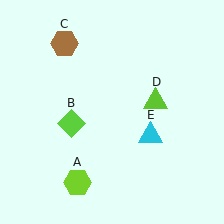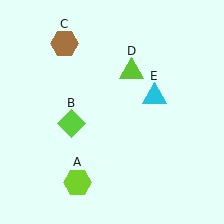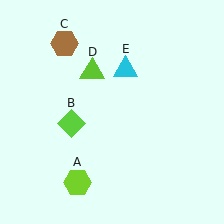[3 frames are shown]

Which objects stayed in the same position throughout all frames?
Lime hexagon (object A) and lime diamond (object B) and brown hexagon (object C) remained stationary.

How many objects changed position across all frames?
2 objects changed position: lime triangle (object D), cyan triangle (object E).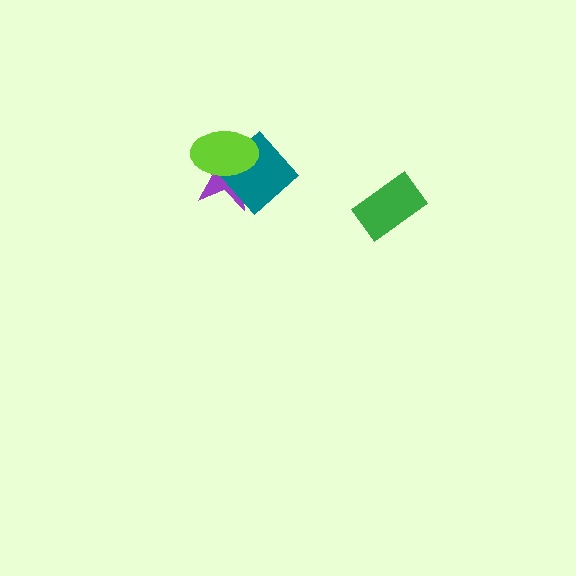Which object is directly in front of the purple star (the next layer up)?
The teal diamond is directly in front of the purple star.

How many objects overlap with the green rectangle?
0 objects overlap with the green rectangle.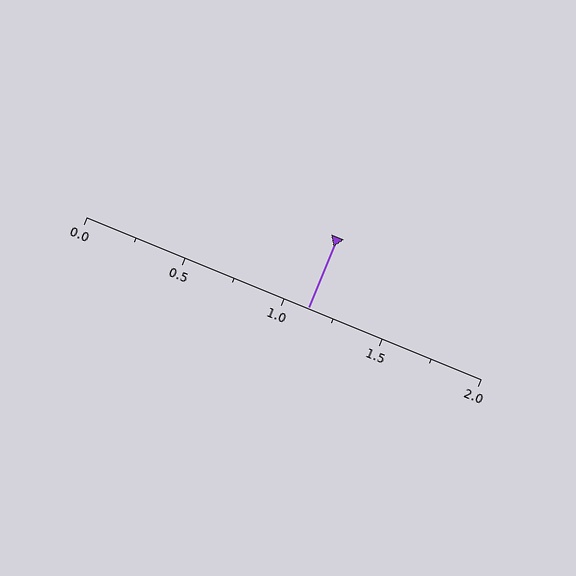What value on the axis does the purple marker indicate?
The marker indicates approximately 1.12.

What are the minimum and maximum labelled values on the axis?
The axis runs from 0.0 to 2.0.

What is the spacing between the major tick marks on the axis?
The major ticks are spaced 0.5 apart.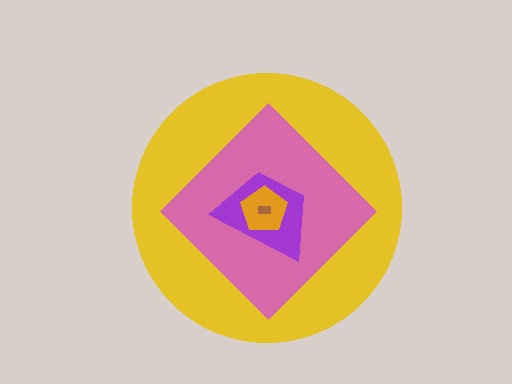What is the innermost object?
The brown rectangle.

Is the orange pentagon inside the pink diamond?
Yes.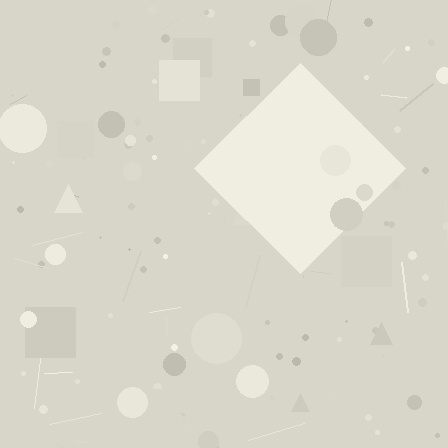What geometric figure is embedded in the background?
A diamond is embedded in the background.